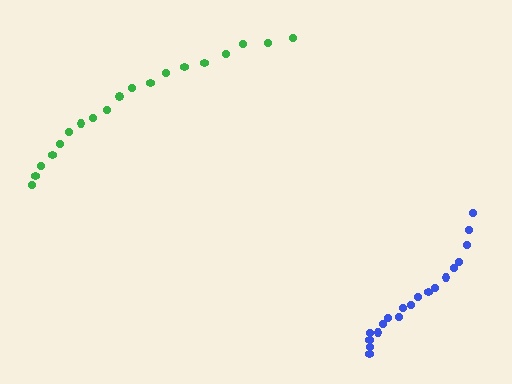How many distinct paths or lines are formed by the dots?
There are 2 distinct paths.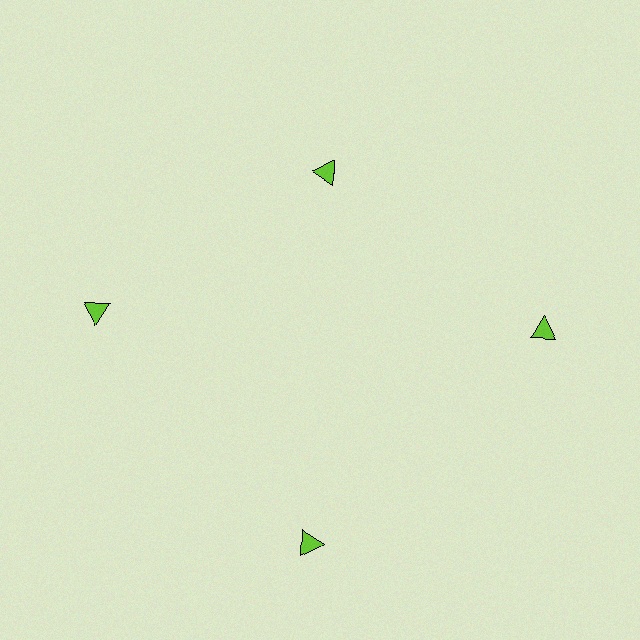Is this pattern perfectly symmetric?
No. The 4 lime triangles are arranged in a ring, but one element near the 12 o'clock position is pulled inward toward the center, breaking the 4-fold rotational symmetry.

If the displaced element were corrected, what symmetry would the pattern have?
It would have 4-fold rotational symmetry — the pattern would map onto itself every 90 degrees.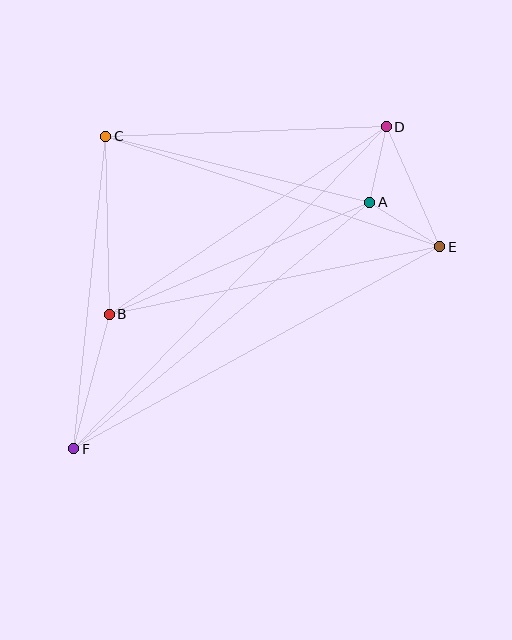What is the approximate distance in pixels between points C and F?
The distance between C and F is approximately 314 pixels.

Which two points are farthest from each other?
Points D and F are farthest from each other.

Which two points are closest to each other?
Points A and D are closest to each other.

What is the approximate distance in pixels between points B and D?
The distance between B and D is approximately 334 pixels.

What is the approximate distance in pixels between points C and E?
The distance between C and E is approximately 352 pixels.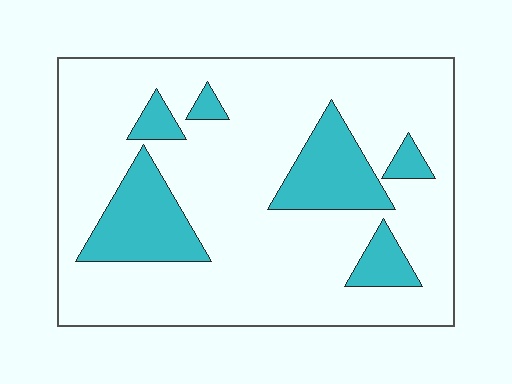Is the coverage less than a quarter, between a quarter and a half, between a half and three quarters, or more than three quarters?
Less than a quarter.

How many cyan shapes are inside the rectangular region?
6.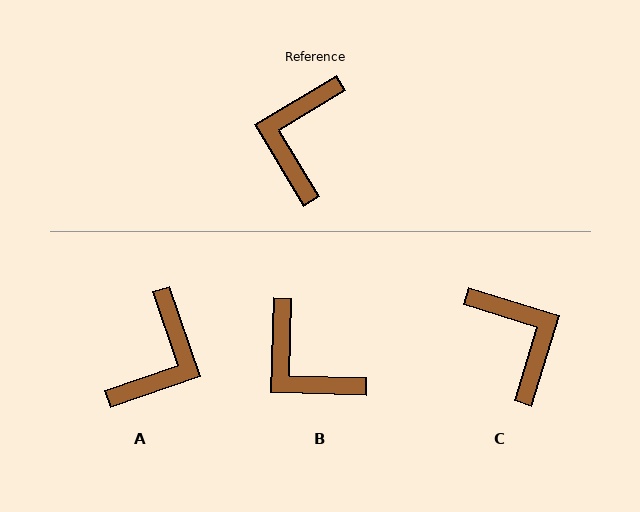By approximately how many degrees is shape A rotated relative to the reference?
Approximately 168 degrees counter-clockwise.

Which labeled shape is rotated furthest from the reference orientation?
A, about 168 degrees away.